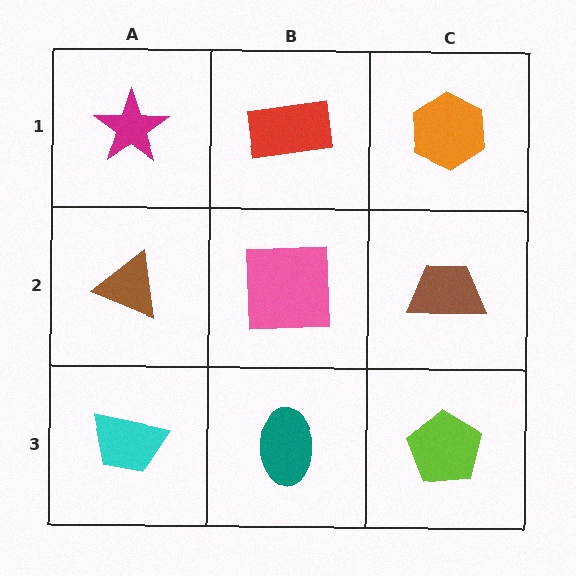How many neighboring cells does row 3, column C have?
2.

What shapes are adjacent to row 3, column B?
A pink square (row 2, column B), a cyan trapezoid (row 3, column A), a lime pentagon (row 3, column C).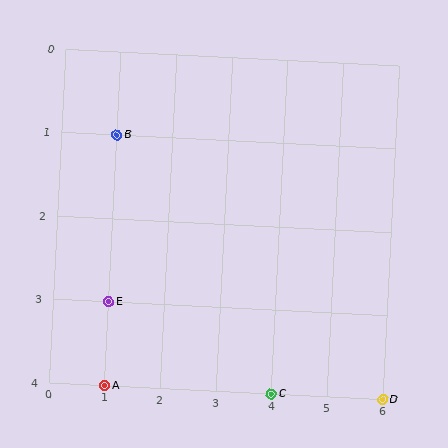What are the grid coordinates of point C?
Point C is at grid coordinates (4, 4).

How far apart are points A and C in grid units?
Points A and C are 3 columns apart.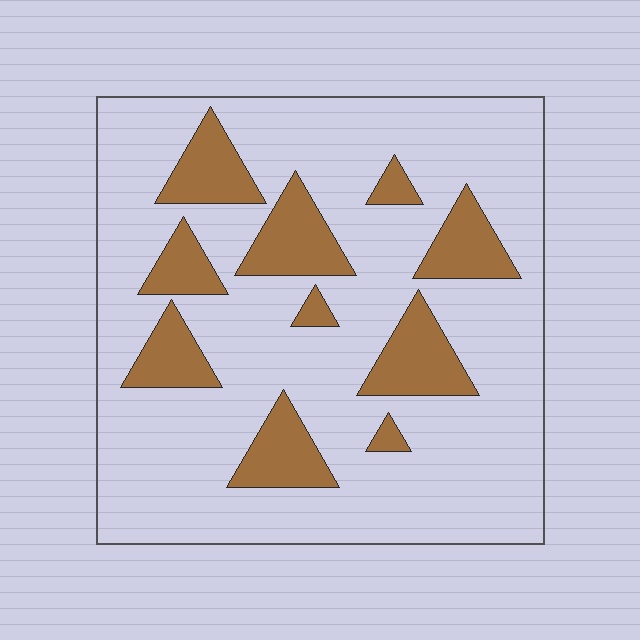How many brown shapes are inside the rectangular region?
10.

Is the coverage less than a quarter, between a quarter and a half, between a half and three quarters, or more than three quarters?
Less than a quarter.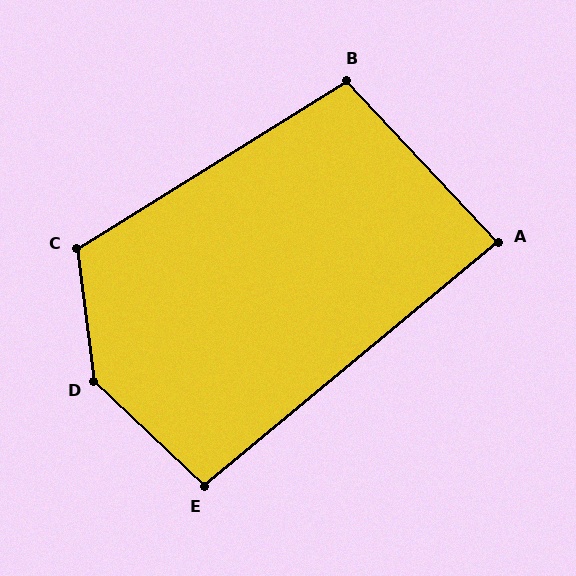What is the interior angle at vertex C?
Approximately 114 degrees (obtuse).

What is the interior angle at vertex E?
Approximately 97 degrees (obtuse).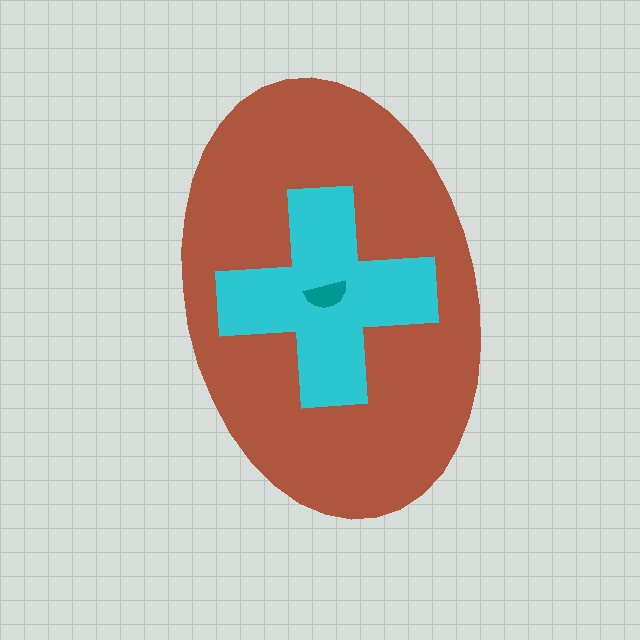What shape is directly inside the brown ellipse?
The cyan cross.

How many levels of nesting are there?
3.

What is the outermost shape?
The brown ellipse.